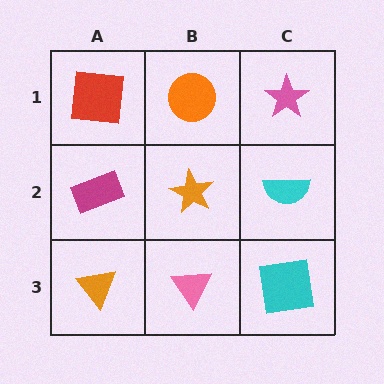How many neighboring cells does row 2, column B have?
4.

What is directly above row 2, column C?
A pink star.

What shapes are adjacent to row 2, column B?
An orange circle (row 1, column B), a pink triangle (row 3, column B), a magenta rectangle (row 2, column A), a cyan semicircle (row 2, column C).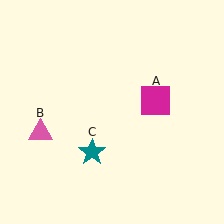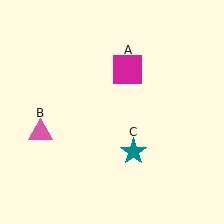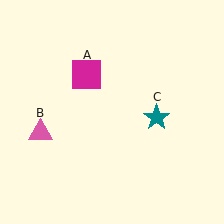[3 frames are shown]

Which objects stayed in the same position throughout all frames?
Pink triangle (object B) remained stationary.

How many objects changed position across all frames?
2 objects changed position: magenta square (object A), teal star (object C).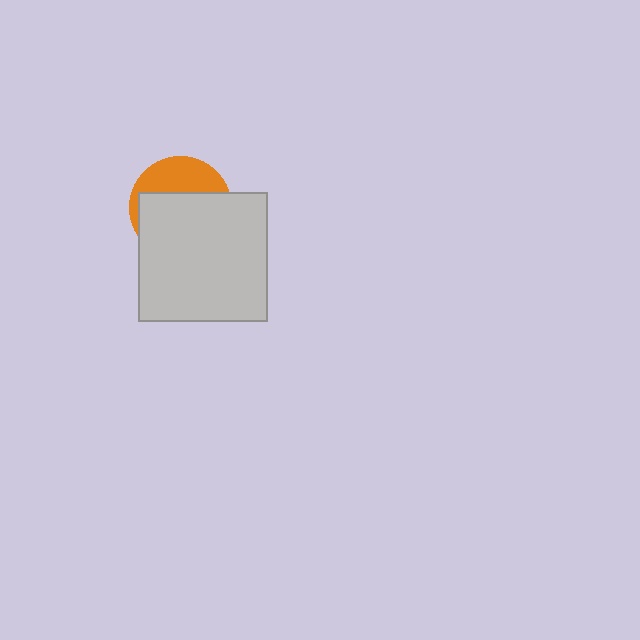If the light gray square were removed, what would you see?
You would see the complete orange circle.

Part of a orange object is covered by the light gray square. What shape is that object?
It is a circle.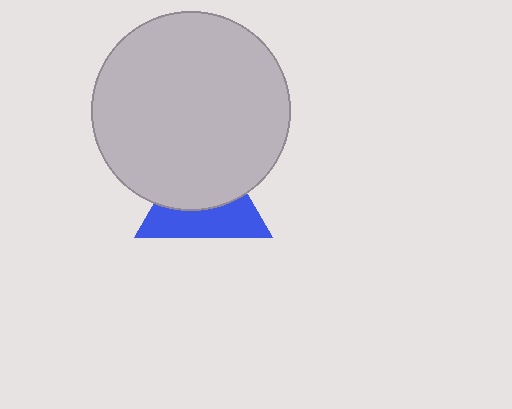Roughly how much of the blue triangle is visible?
About half of it is visible (roughly 45%).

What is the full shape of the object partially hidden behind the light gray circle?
The partially hidden object is a blue triangle.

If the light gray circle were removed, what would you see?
You would see the complete blue triangle.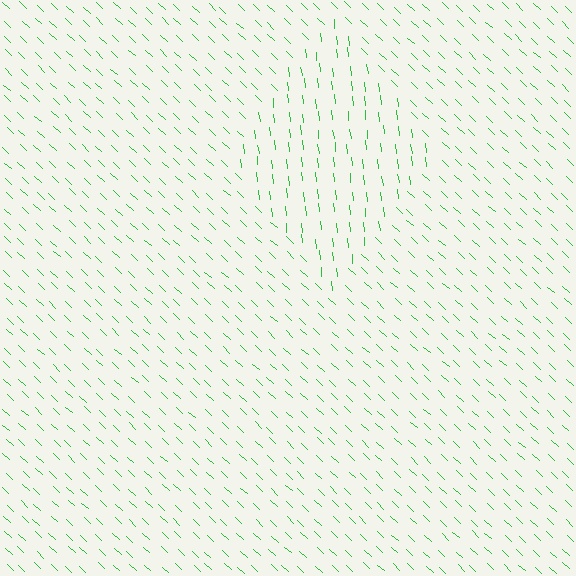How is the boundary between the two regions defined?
The boundary is defined purely by a change in line orientation (approximately 40 degrees difference). All lines are the same color and thickness.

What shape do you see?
I see a diamond.